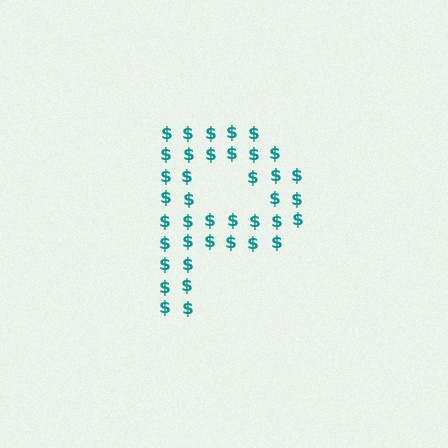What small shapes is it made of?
It is made of small dollar signs.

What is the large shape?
The large shape is the letter P.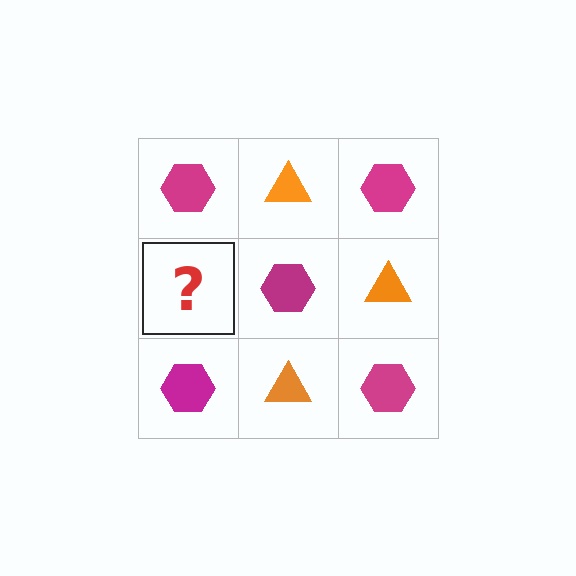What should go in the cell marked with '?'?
The missing cell should contain an orange triangle.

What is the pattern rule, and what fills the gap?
The rule is that it alternates magenta hexagon and orange triangle in a checkerboard pattern. The gap should be filled with an orange triangle.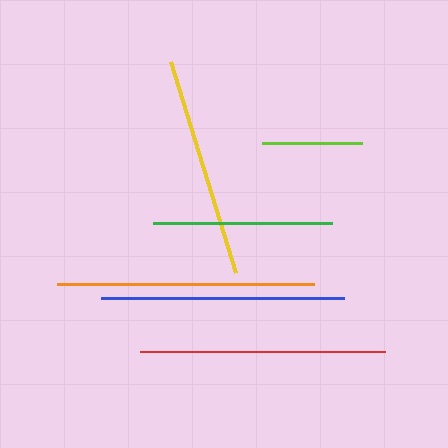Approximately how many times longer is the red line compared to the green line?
The red line is approximately 1.4 times the length of the green line.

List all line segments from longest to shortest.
From longest to shortest: orange, red, blue, yellow, green, lime.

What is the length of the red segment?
The red segment is approximately 245 pixels long.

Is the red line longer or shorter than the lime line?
The red line is longer than the lime line.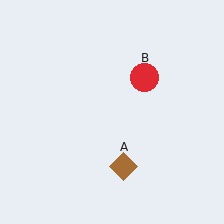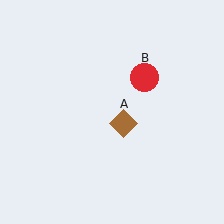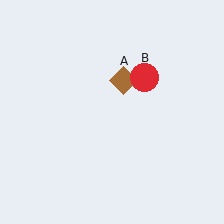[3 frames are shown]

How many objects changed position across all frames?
1 object changed position: brown diamond (object A).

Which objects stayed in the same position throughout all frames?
Red circle (object B) remained stationary.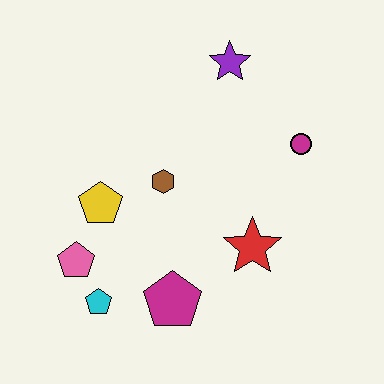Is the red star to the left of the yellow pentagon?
No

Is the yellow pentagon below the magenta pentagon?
No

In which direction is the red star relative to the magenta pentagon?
The red star is to the right of the magenta pentagon.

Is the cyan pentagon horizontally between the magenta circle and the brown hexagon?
No